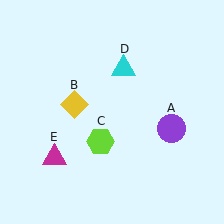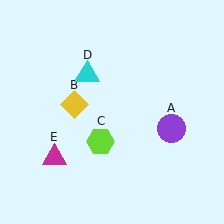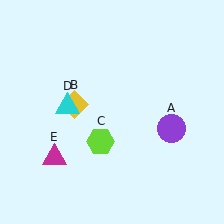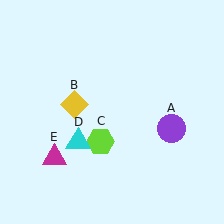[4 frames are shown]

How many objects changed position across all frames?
1 object changed position: cyan triangle (object D).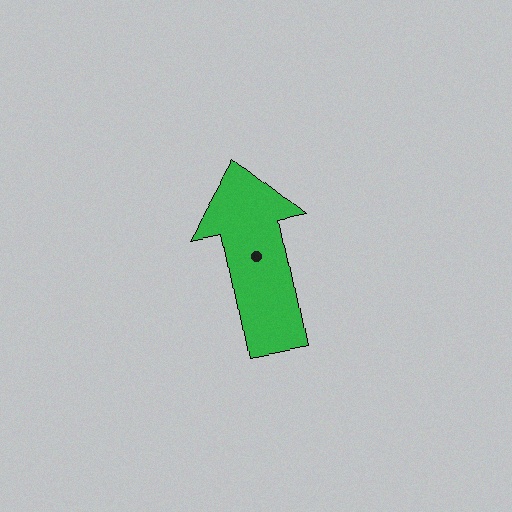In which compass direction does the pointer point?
North.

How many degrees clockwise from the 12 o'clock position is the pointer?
Approximately 349 degrees.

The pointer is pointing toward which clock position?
Roughly 12 o'clock.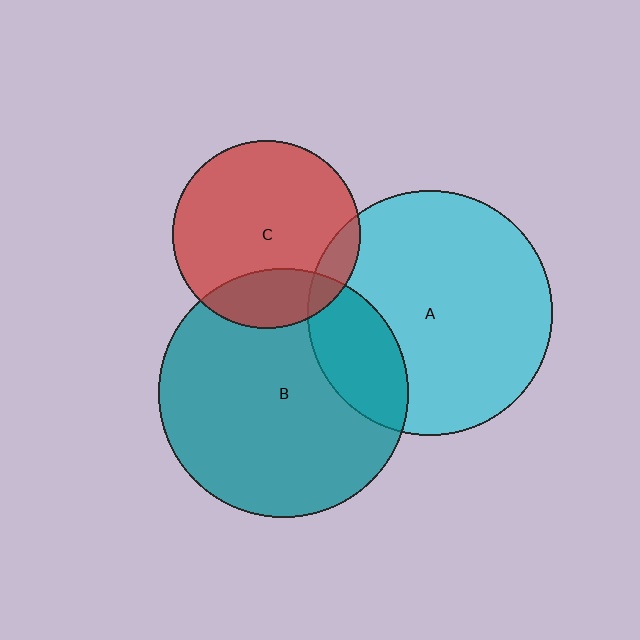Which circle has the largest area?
Circle B (teal).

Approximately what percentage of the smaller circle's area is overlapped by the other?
Approximately 10%.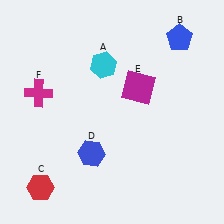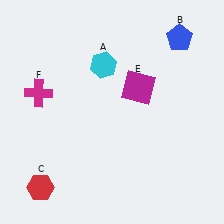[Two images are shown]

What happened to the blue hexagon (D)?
The blue hexagon (D) was removed in Image 2. It was in the bottom-left area of Image 1.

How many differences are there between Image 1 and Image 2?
There is 1 difference between the two images.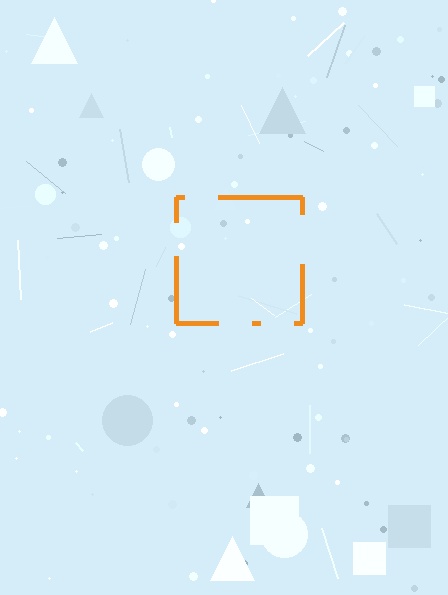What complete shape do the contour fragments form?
The contour fragments form a square.